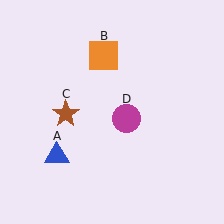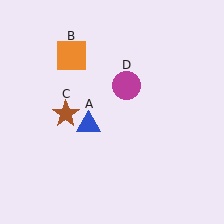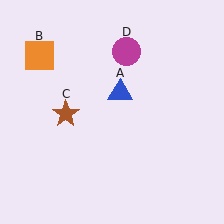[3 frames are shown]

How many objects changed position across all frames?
3 objects changed position: blue triangle (object A), orange square (object B), magenta circle (object D).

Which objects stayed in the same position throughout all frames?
Brown star (object C) remained stationary.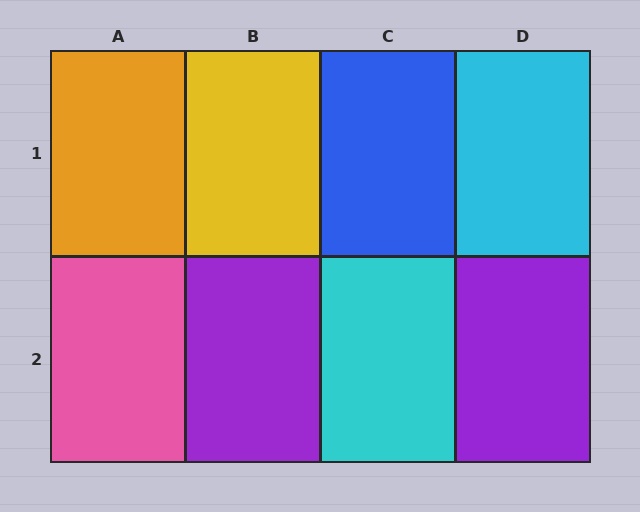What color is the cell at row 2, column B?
Purple.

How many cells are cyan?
2 cells are cyan.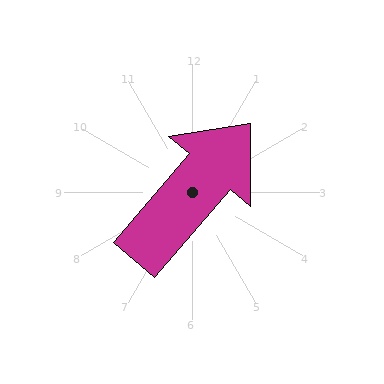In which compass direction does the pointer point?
Northeast.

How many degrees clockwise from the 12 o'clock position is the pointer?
Approximately 41 degrees.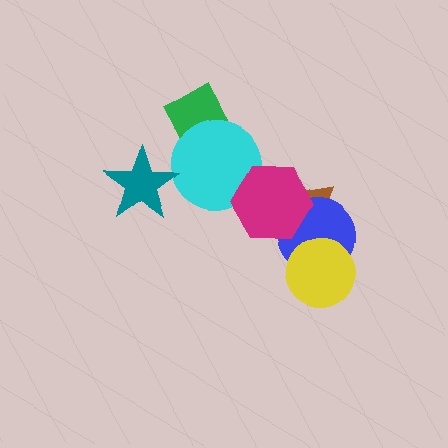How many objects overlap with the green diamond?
1 object overlaps with the green diamond.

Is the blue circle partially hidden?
Yes, it is partially covered by another shape.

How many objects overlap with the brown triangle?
2 objects overlap with the brown triangle.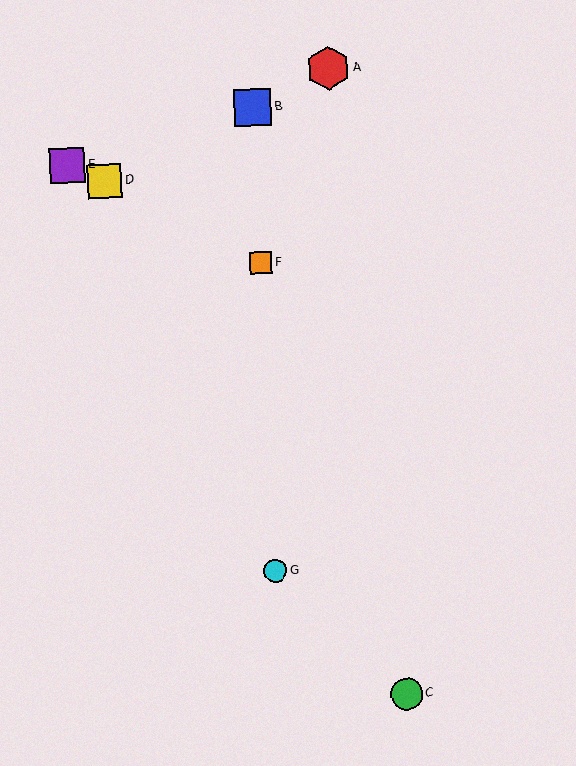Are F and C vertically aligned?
No, F is at x≈260 and C is at x≈407.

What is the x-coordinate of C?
Object C is at x≈407.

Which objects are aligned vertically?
Objects B, F, G are aligned vertically.